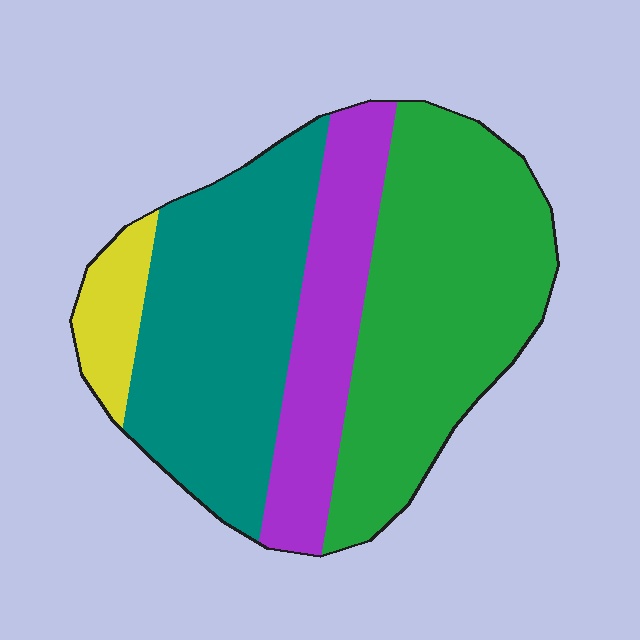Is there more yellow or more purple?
Purple.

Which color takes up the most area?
Green, at roughly 40%.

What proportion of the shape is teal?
Teal takes up about one third (1/3) of the shape.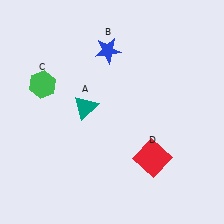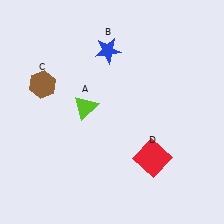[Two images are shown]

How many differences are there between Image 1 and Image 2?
There are 2 differences between the two images.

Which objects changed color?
A changed from teal to lime. C changed from green to brown.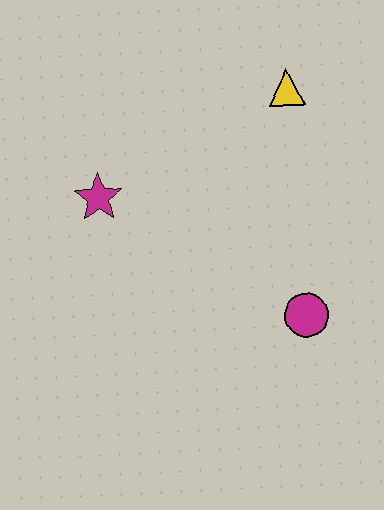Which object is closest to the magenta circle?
The yellow triangle is closest to the magenta circle.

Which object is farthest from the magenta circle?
The magenta star is farthest from the magenta circle.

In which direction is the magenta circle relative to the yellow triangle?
The magenta circle is below the yellow triangle.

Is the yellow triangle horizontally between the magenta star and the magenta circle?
Yes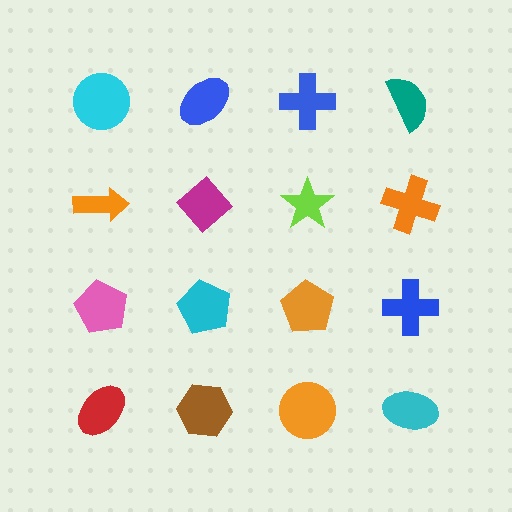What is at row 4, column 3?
An orange circle.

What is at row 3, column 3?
An orange pentagon.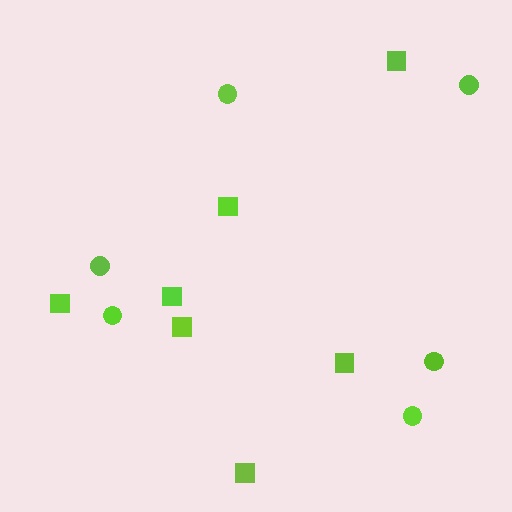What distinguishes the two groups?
There are 2 groups: one group of circles (6) and one group of squares (7).